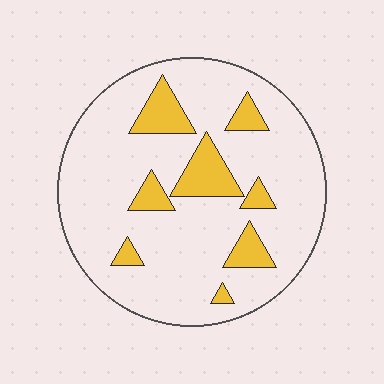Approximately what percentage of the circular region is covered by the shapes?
Approximately 15%.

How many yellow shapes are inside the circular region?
8.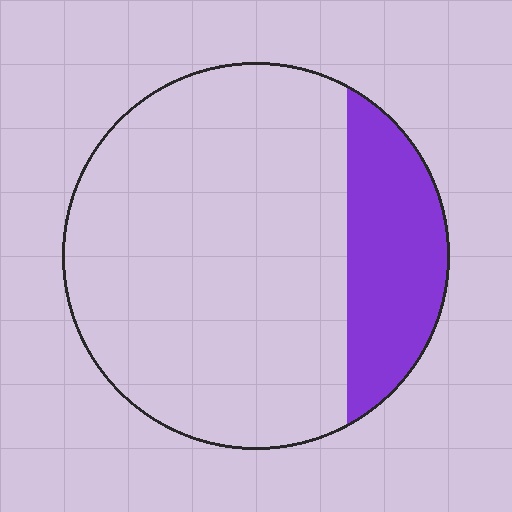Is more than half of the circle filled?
No.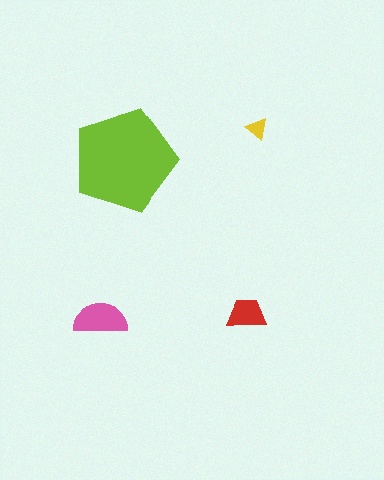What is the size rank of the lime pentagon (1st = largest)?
1st.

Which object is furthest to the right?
The yellow triangle is rightmost.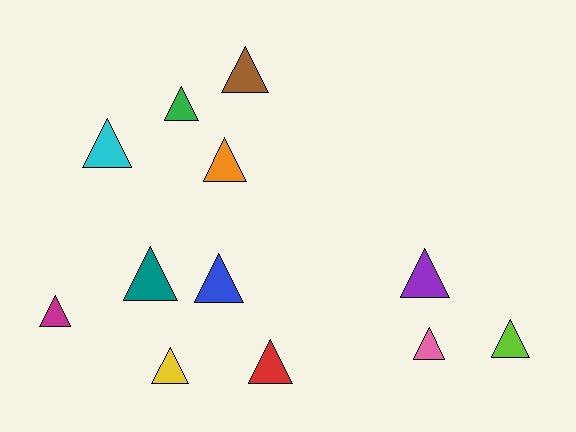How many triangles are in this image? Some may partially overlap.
There are 12 triangles.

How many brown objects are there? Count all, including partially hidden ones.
There is 1 brown object.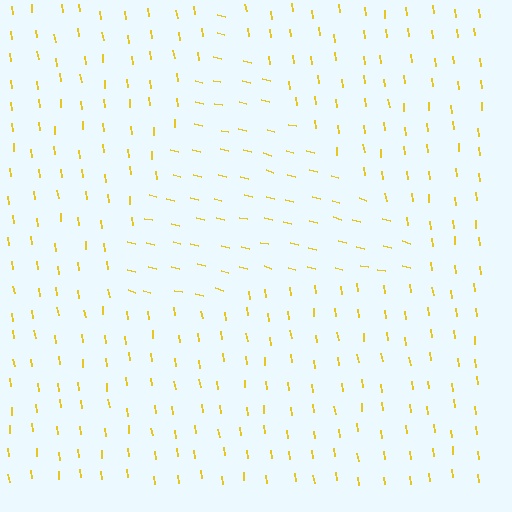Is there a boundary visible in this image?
Yes, there is a texture boundary formed by a change in line orientation.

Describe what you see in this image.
The image is filled with small yellow line segments. A triangle region in the image has lines oriented differently from the surrounding lines, creating a visible texture boundary.